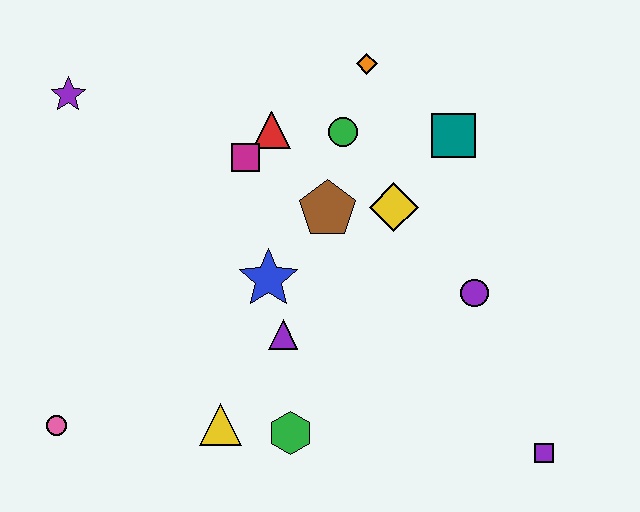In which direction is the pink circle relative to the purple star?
The pink circle is below the purple star.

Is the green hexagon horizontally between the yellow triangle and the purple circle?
Yes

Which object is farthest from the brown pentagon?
The pink circle is farthest from the brown pentagon.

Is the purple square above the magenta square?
No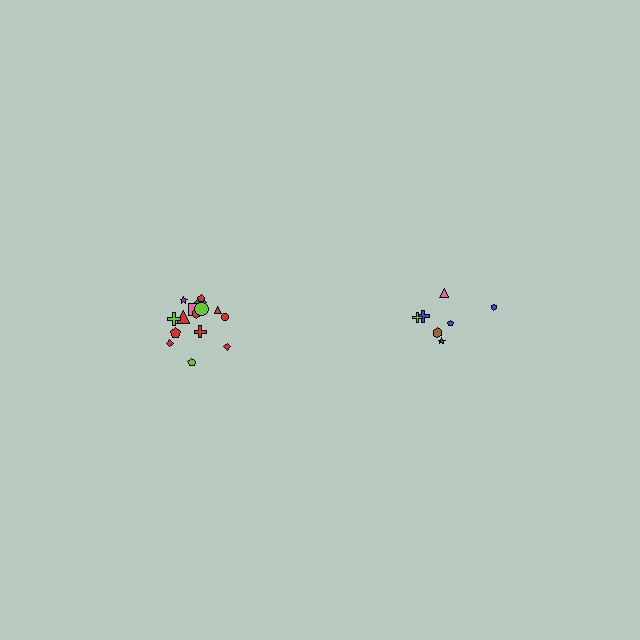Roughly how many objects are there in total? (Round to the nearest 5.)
Roughly 20 objects in total.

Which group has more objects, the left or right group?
The left group.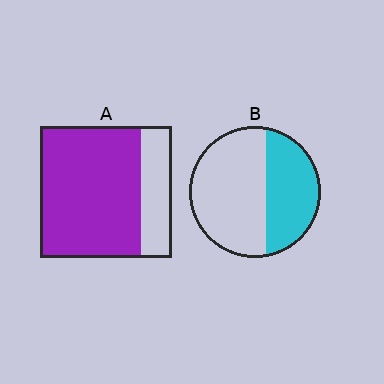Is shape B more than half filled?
No.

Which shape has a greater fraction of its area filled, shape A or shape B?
Shape A.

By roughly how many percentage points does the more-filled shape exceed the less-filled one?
By roughly 35 percentage points (A over B).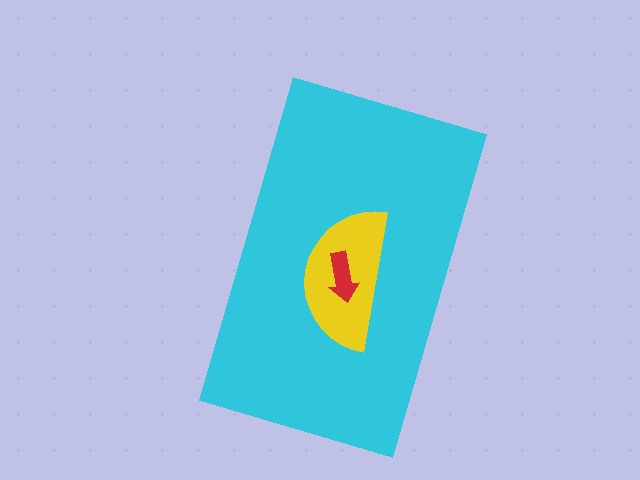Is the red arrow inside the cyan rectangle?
Yes.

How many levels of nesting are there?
3.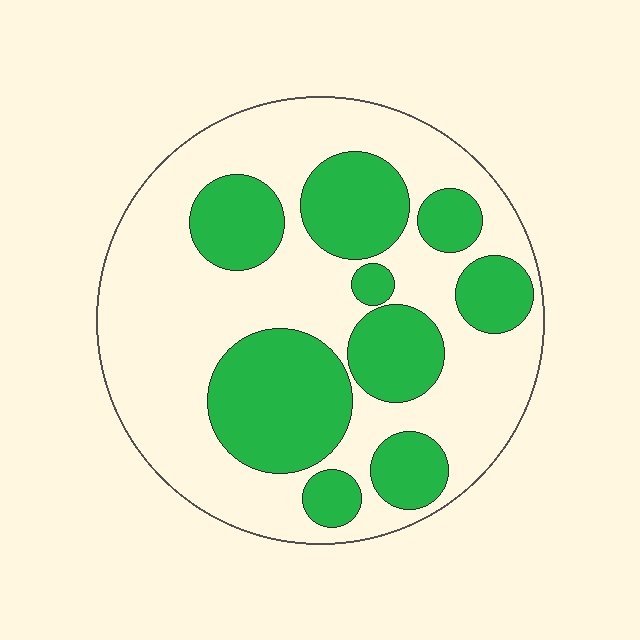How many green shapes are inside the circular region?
9.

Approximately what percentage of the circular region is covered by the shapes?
Approximately 35%.